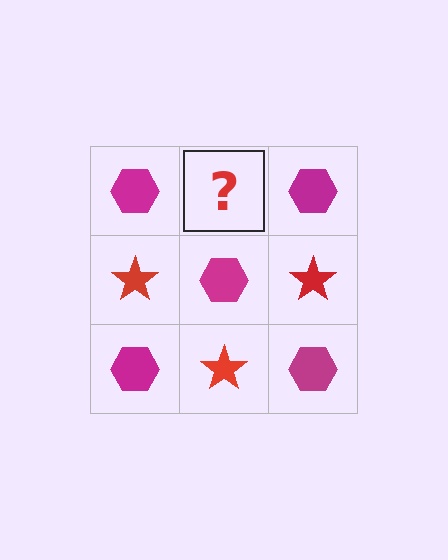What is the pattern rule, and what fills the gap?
The rule is that it alternates magenta hexagon and red star in a checkerboard pattern. The gap should be filled with a red star.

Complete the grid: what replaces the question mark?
The question mark should be replaced with a red star.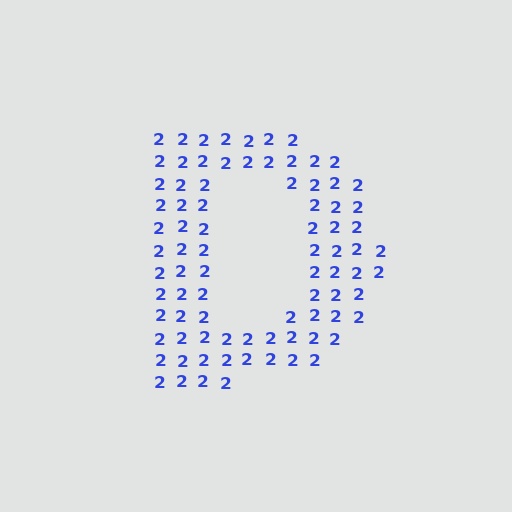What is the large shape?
The large shape is the letter D.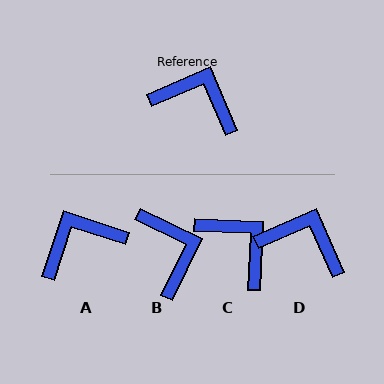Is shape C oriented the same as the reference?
No, it is off by about 26 degrees.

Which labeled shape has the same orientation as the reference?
D.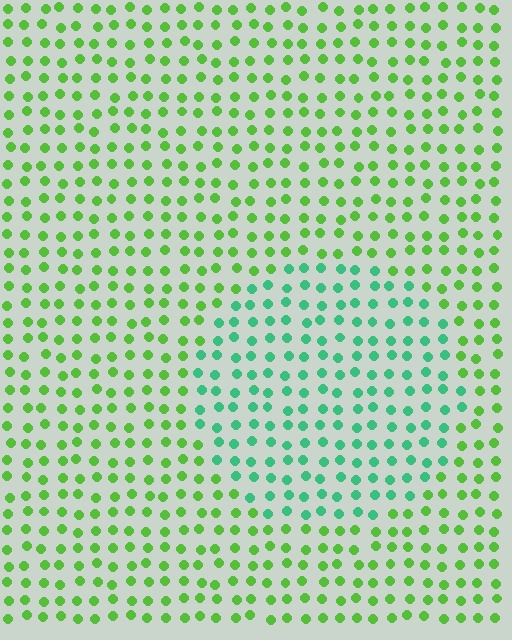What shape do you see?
I see a circle.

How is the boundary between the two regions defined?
The boundary is defined purely by a slight shift in hue (about 44 degrees). Spacing, size, and orientation are identical on both sides.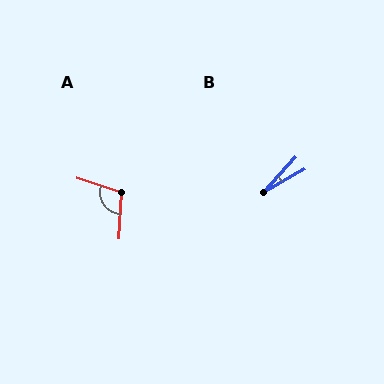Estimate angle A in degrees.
Approximately 105 degrees.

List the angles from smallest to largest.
B (17°), A (105°).